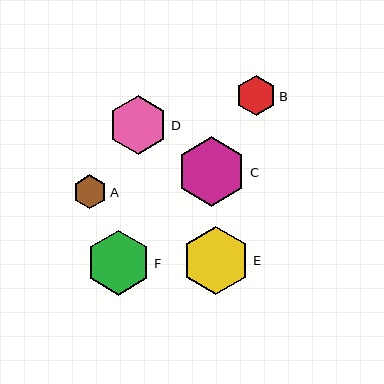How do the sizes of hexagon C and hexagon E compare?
Hexagon C and hexagon E are approximately the same size.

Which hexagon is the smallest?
Hexagon A is the smallest with a size of approximately 34 pixels.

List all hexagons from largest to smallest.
From largest to smallest: C, E, F, D, B, A.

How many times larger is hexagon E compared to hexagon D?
Hexagon E is approximately 1.2 times the size of hexagon D.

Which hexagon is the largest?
Hexagon C is the largest with a size of approximately 69 pixels.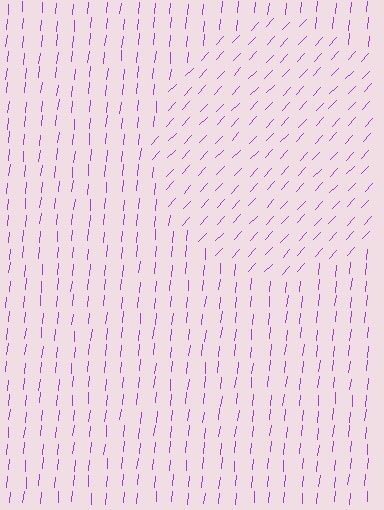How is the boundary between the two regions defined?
The boundary is defined purely by a change in line orientation (approximately 37 degrees difference). All lines are the same color and thickness.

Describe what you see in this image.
The image is filled with small purple line segments. A circle region in the image has lines oriented differently from the surrounding lines, creating a visible texture boundary.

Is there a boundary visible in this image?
Yes, there is a texture boundary formed by a change in line orientation.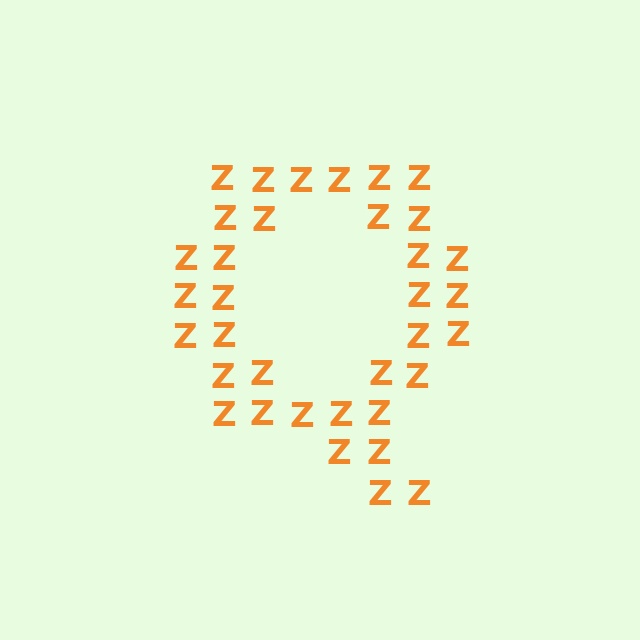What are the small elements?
The small elements are letter Z's.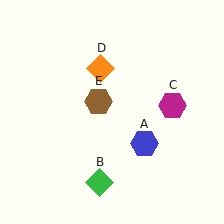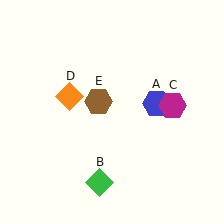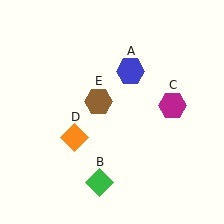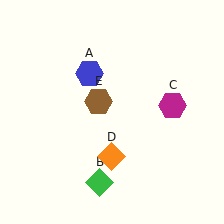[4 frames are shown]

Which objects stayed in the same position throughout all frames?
Green diamond (object B) and magenta hexagon (object C) and brown hexagon (object E) remained stationary.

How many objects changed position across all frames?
2 objects changed position: blue hexagon (object A), orange diamond (object D).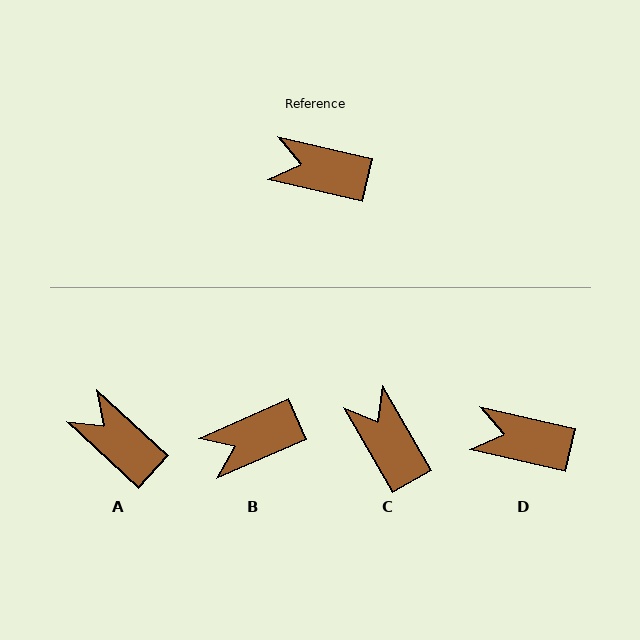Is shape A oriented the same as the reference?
No, it is off by about 30 degrees.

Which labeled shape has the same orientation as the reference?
D.